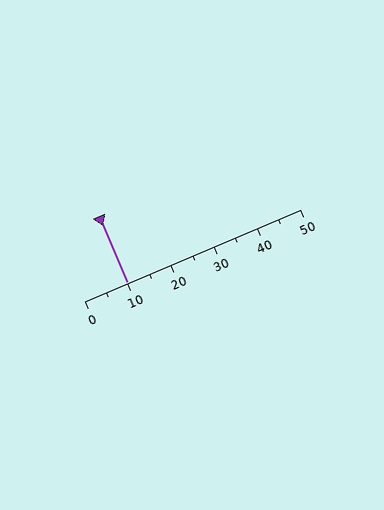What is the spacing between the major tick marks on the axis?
The major ticks are spaced 10 apart.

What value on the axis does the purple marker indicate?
The marker indicates approximately 10.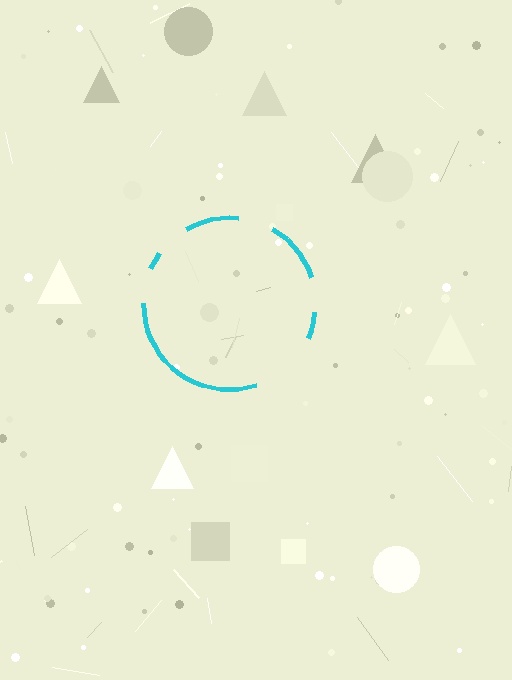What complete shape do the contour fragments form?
The contour fragments form a circle.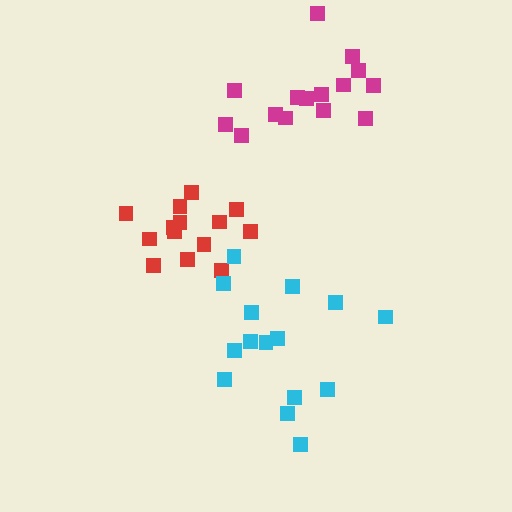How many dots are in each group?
Group 1: 14 dots, Group 2: 15 dots, Group 3: 15 dots (44 total).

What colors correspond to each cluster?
The clusters are colored: red, magenta, cyan.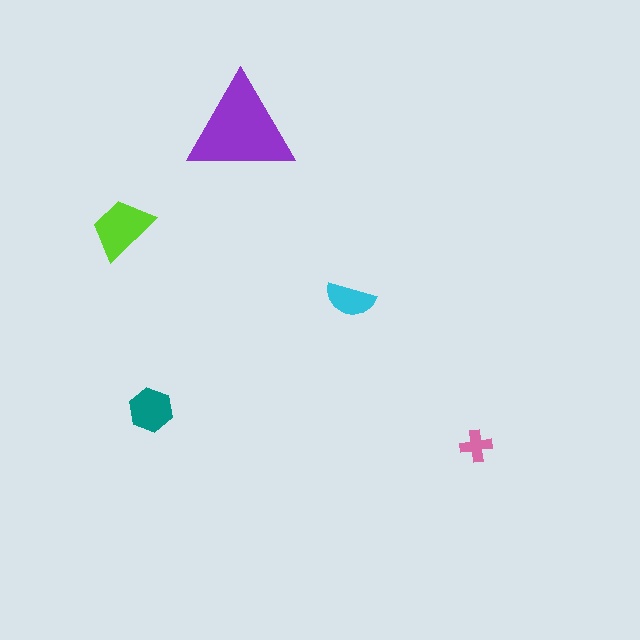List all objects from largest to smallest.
The purple triangle, the lime trapezoid, the teal hexagon, the cyan semicircle, the pink cross.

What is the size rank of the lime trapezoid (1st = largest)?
2nd.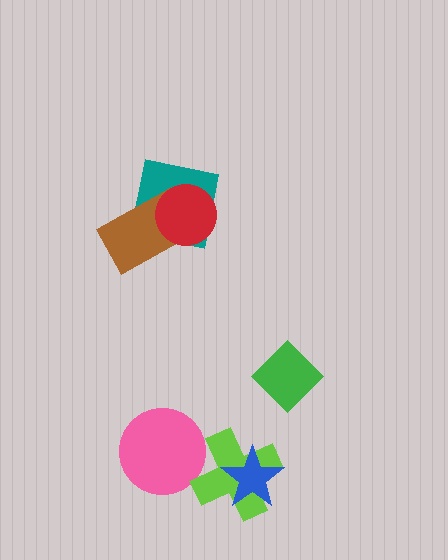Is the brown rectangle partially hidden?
Yes, it is partially covered by another shape.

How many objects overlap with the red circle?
2 objects overlap with the red circle.